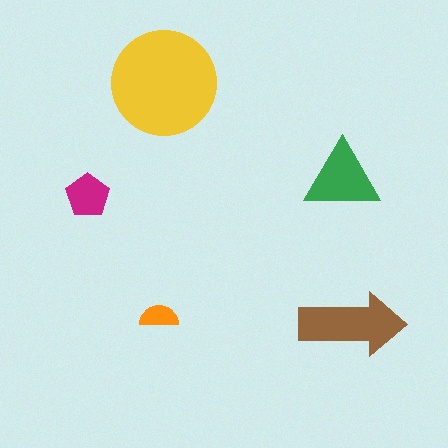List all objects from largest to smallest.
The yellow circle, the brown arrow, the green triangle, the magenta pentagon, the orange semicircle.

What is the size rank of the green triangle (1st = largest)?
3rd.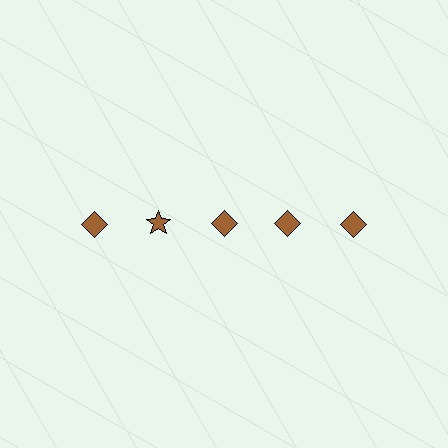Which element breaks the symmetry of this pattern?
The brown star in the top row, second from left column breaks the symmetry. All other shapes are brown diamonds.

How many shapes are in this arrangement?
There are 5 shapes arranged in a grid pattern.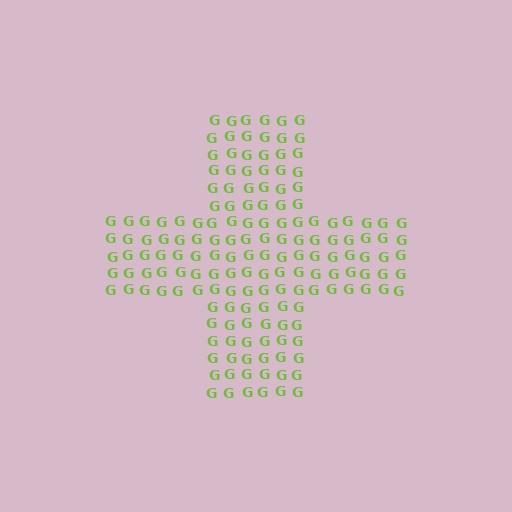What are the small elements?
The small elements are letter G's.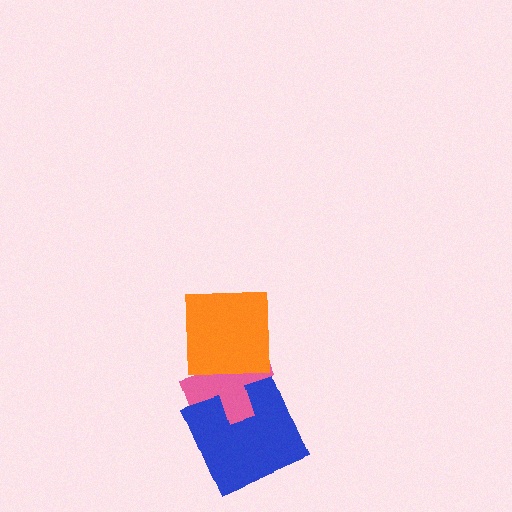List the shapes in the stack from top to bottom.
From top to bottom: the orange square, the pink cross, the blue square.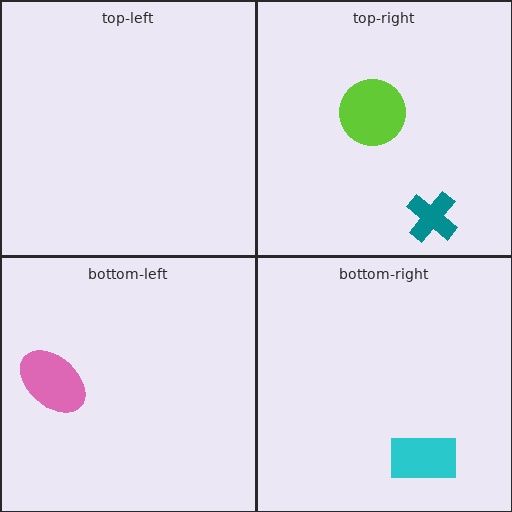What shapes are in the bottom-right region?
The cyan rectangle.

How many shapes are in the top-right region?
2.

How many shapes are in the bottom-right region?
1.